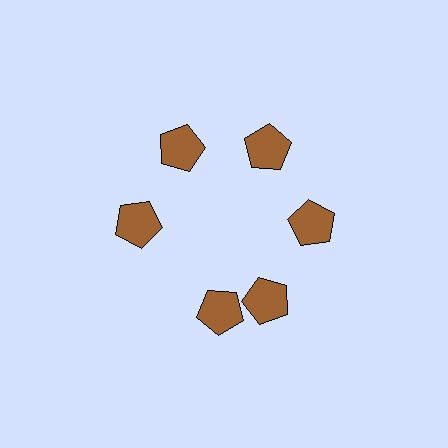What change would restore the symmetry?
The symmetry would be restored by rotating it back into even spacing with its neighbors so that all 6 pentagons sit at equal angles and equal distance from the center.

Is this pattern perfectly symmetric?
No. The 6 brown pentagons are arranged in a ring, but one element near the 7 o'clock position is rotated out of alignment along the ring, breaking the 6-fold rotational symmetry.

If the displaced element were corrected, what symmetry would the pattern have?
It would have 6-fold rotational symmetry — the pattern would map onto itself every 60 degrees.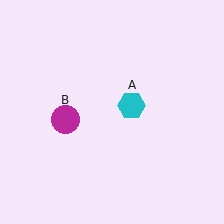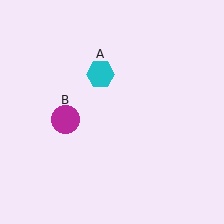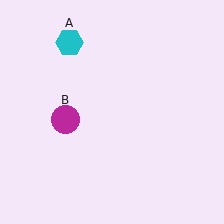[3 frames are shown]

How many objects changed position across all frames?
1 object changed position: cyan hexagon (object A).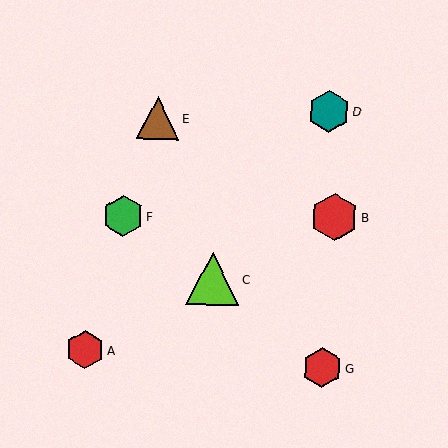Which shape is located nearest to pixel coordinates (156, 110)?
The brown triangle (labeled E) at (158, 118) is nearest to that location.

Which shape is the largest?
The lime triangle (labeled C) is the largest.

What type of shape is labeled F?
Shape F is a green hexagon.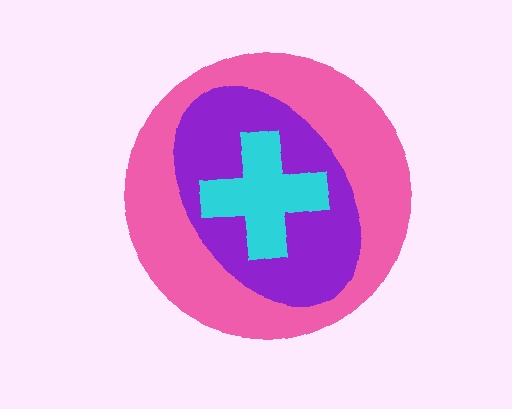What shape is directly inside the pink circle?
The purple ellipse.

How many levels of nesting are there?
3.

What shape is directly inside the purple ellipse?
The cyan cross.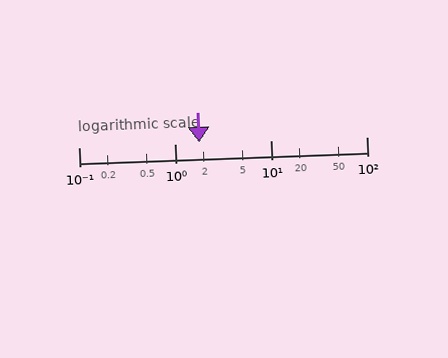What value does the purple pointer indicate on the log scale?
The pointer indicates approximately 1.8.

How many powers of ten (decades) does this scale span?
The scale spans 3 decades, from 0.1 to 100.